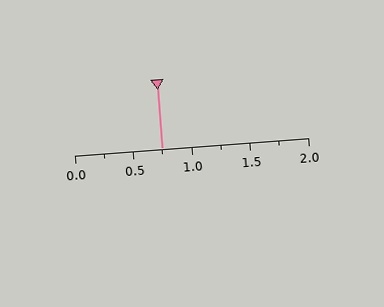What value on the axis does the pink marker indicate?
The marker indicates approximately 0.75.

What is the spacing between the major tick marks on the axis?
The major ticks are spaced 0.5 apart.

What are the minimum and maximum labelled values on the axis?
The axis runs from 0.0 to 2.0.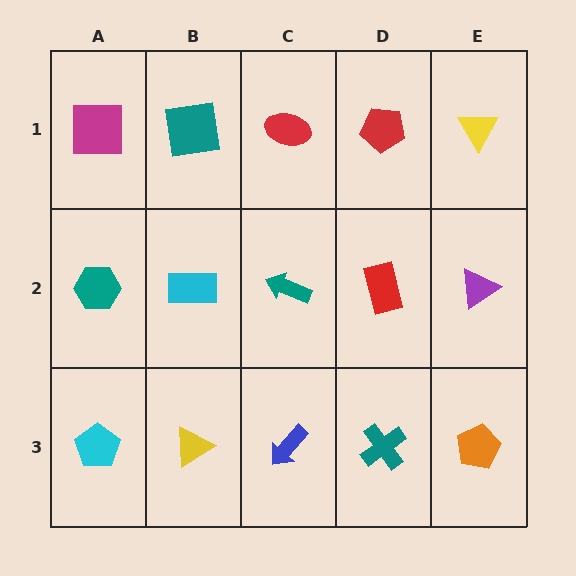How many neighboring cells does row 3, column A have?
2.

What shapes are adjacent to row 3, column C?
A teal arrow (row 2, column C), a yellow triangle (row 3, column B), a teal cross (row 3, column D).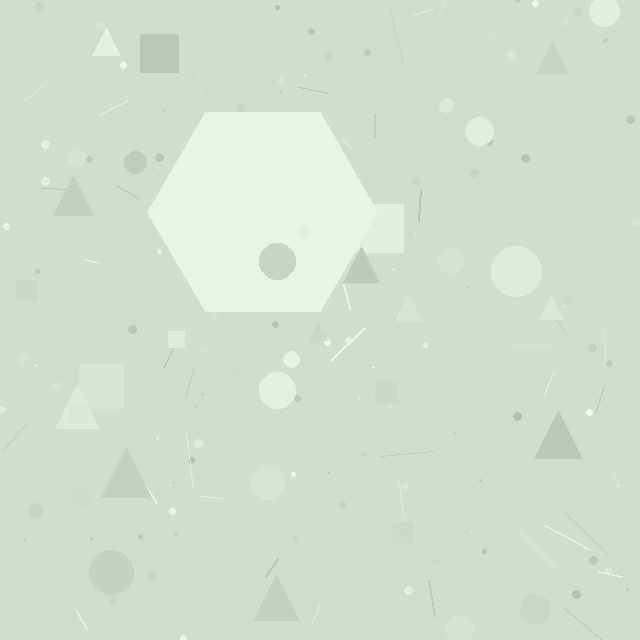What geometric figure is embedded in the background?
A hexagon is embedded in the background.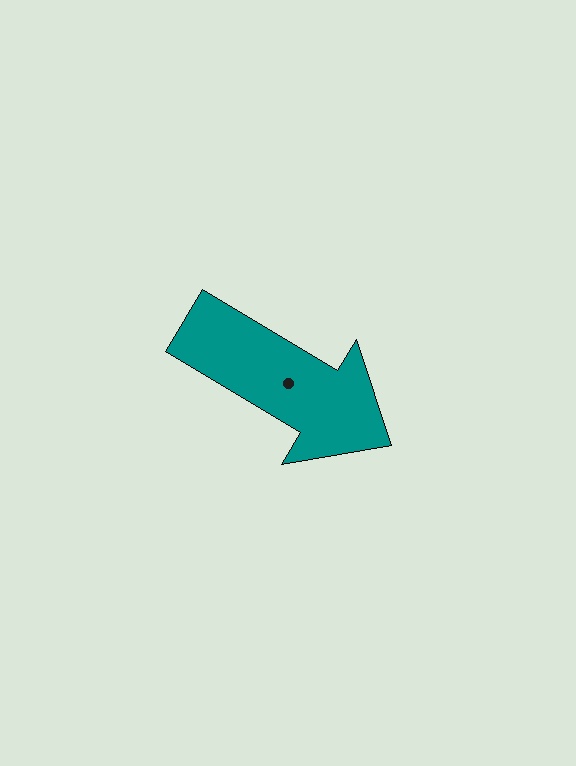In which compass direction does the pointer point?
Southeast.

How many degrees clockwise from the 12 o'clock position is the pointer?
Approximately 121 degrees.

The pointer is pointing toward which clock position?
Roughly 4 o'clock.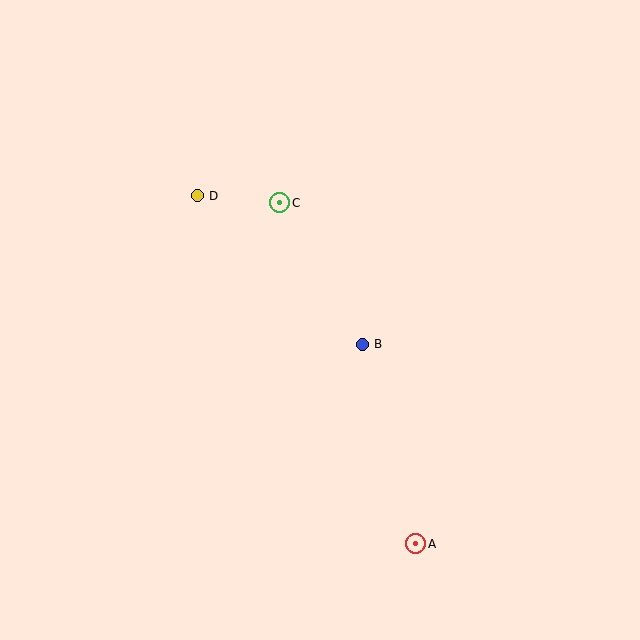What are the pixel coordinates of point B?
Point B is at (362, 344).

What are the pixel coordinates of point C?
Point C is at (280, 203).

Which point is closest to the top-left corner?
Point D is closest to the top-left corner.